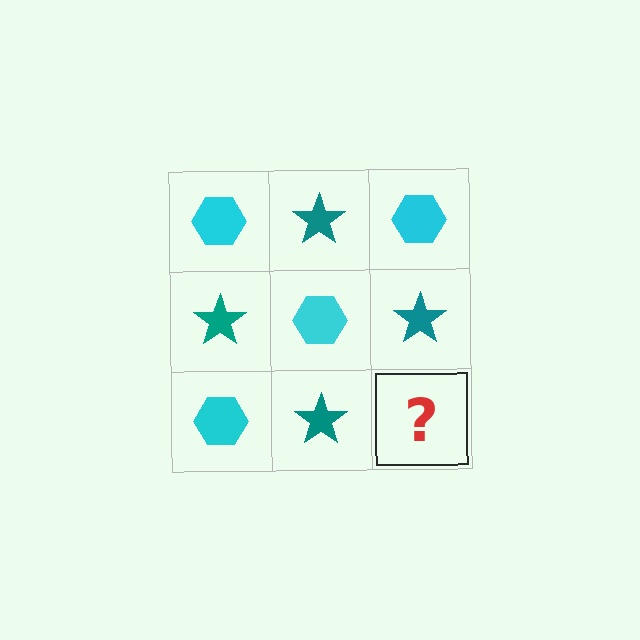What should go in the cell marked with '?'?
The missing cell should contain a cyan hexagon.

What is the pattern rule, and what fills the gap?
The rule is that it alternates cyan hexagon and teal star in a checkerboard pattern. The gap should be filled with a cyan hexagon.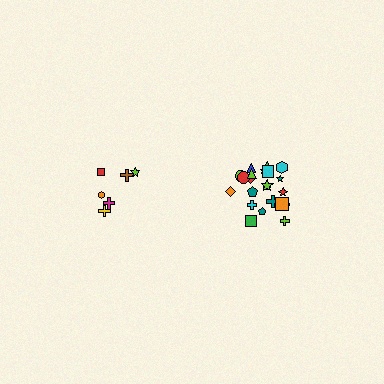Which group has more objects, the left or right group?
The right group.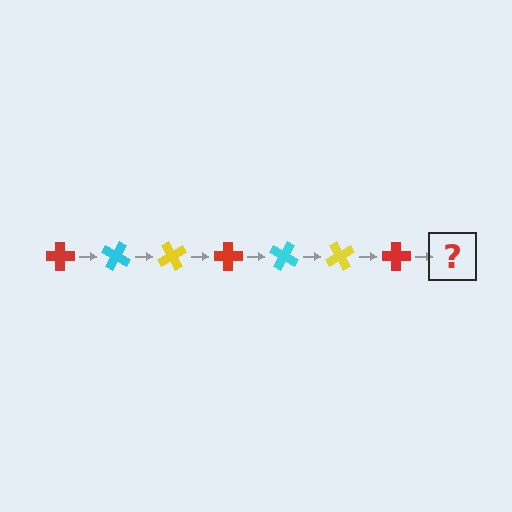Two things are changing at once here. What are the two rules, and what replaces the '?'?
The two rules are that it rotates 30 degrees each step and the color cycles through red, cyan, and yellow. The '?' should be a cyan cross, rotated 210 degrees from the start.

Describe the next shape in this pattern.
It should be a cyan cross, rotated 210 degrees from the start.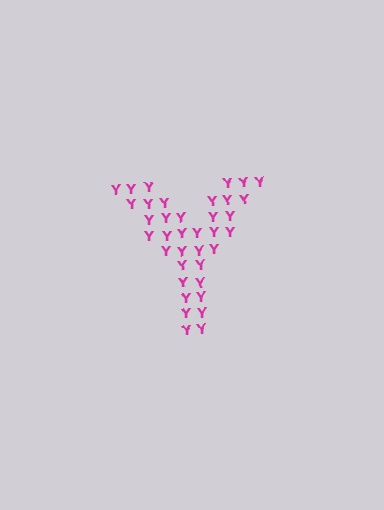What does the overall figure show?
The overall figure shows the letter Y.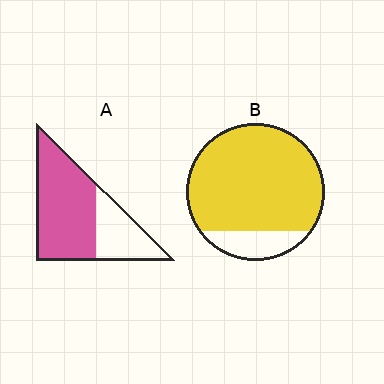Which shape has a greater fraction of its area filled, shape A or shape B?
Shape B.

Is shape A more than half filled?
Yes.